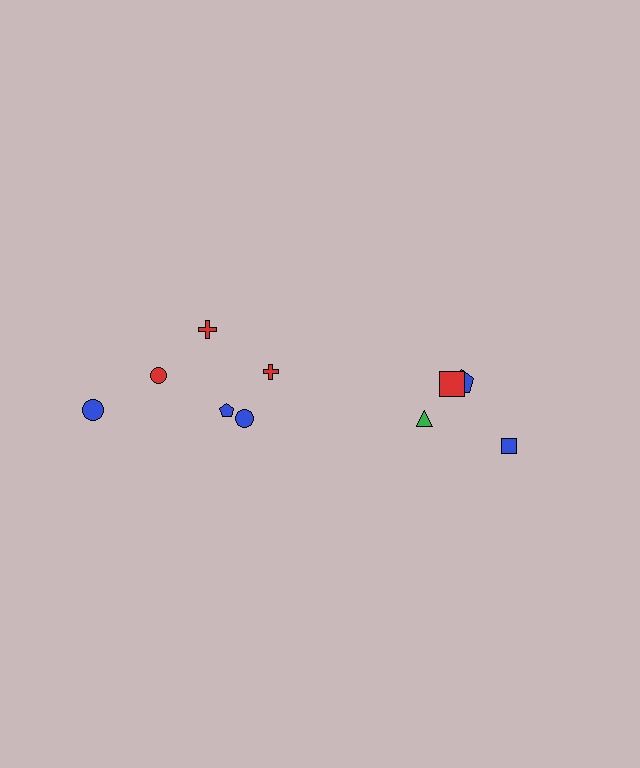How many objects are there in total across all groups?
There are 10 objects.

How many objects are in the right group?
There are 4 objects.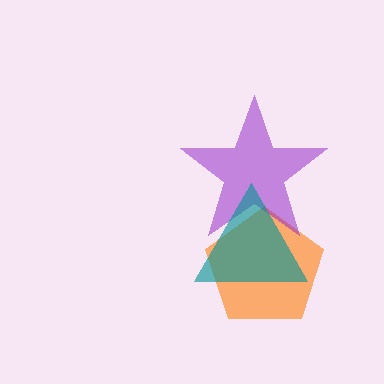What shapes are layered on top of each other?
The layered shapes are: an orange pentagon, a purple star, a teal triangle.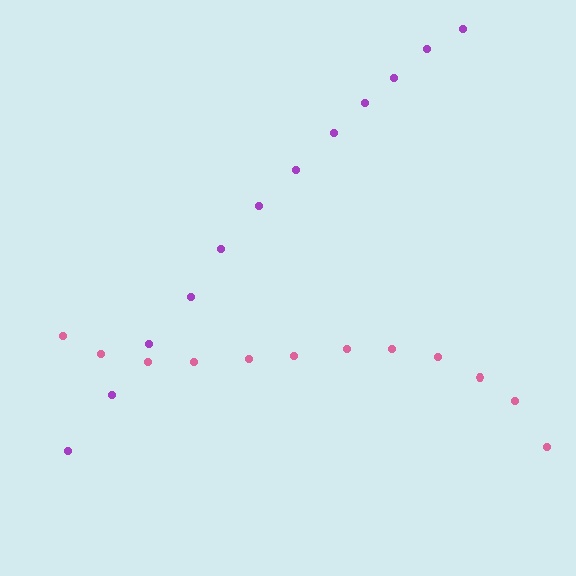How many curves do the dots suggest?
There are 2 distinct paths.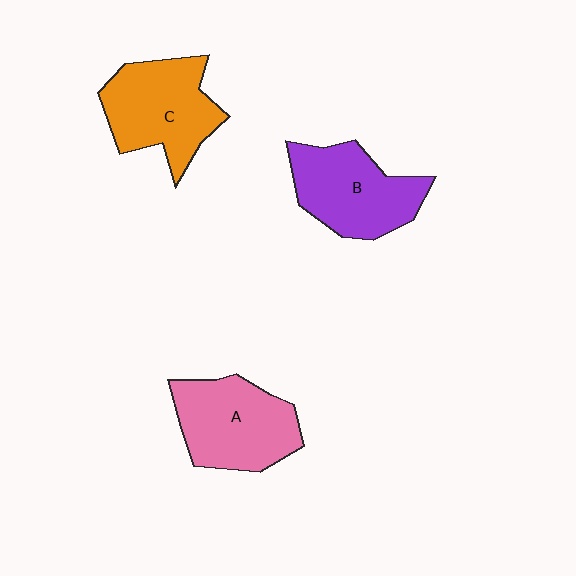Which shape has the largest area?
Shape C (orange).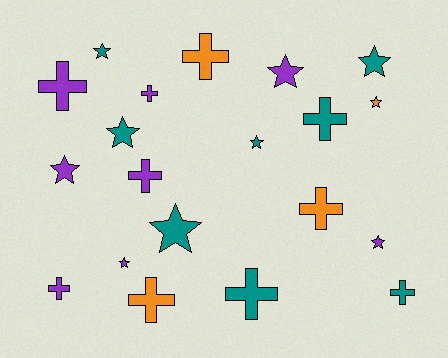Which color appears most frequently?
Teal, with 8 objects.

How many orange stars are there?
There is 1 orange star.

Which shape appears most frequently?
Star, with 10 objects.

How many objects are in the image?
There are 20 objects.